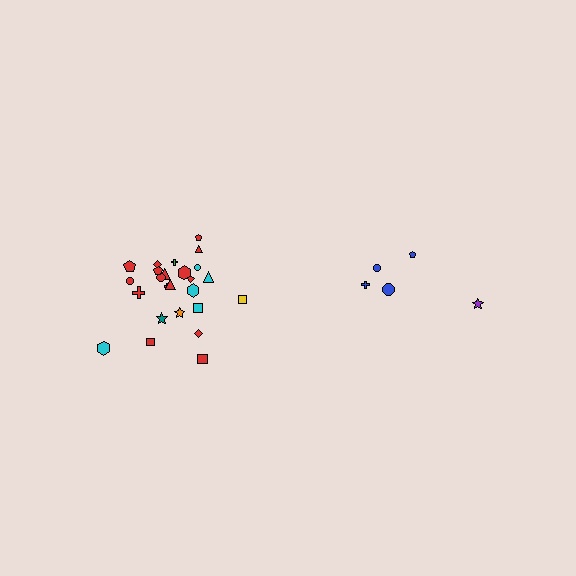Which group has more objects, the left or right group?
The left group.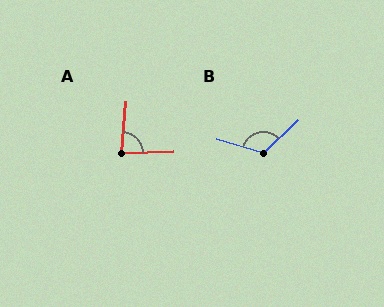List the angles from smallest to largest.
A (83°), B (119°).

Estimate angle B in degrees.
Approximately 119 degrees.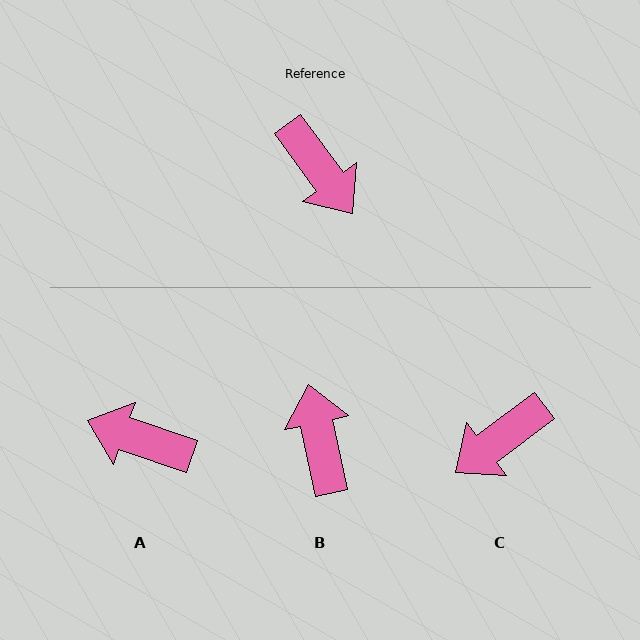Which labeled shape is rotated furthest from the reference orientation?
B, about 156 degrees away.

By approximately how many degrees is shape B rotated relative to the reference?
Approximately 156 degrees counter-clockwise.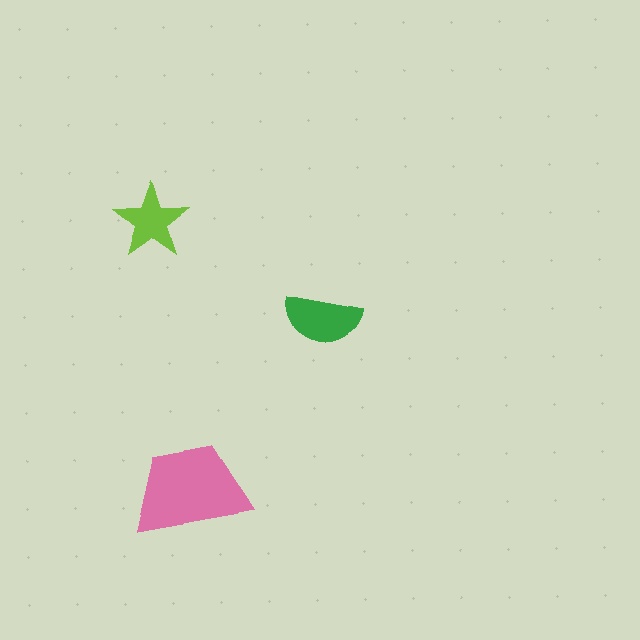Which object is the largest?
The pink trapezoid.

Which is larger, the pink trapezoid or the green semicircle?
The pink trapezoid.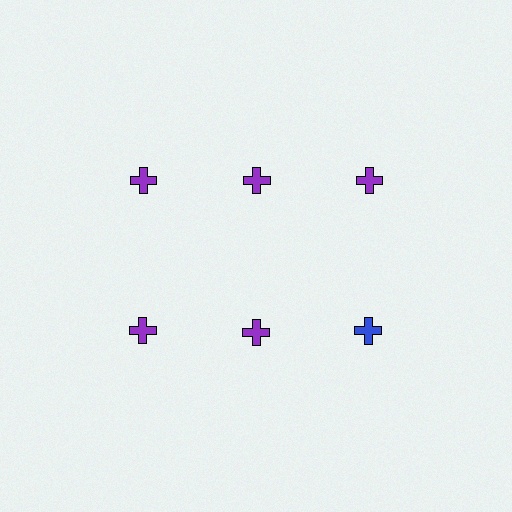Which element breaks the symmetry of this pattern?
The blue cross in the second row, center column breaks the symmetry. All other shapes are purple crosses.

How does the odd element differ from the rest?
It has a different color: blue instead of purple.